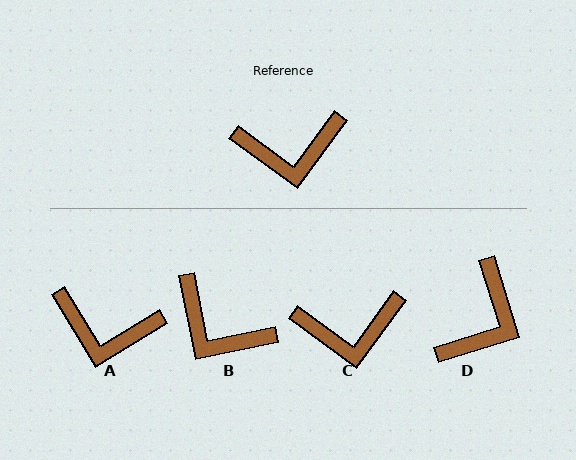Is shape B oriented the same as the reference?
No, it is off by about 42 degrees.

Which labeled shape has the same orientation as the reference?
C.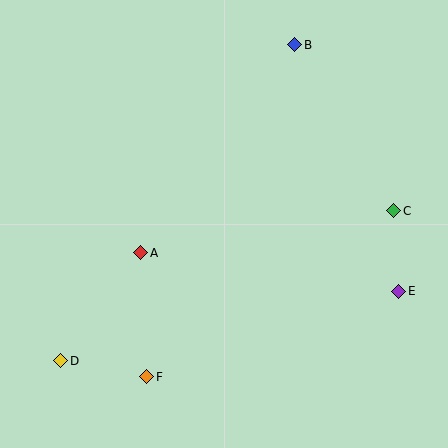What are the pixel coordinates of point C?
Point C is at (394, 211).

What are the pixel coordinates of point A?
Point A is at (141, 253).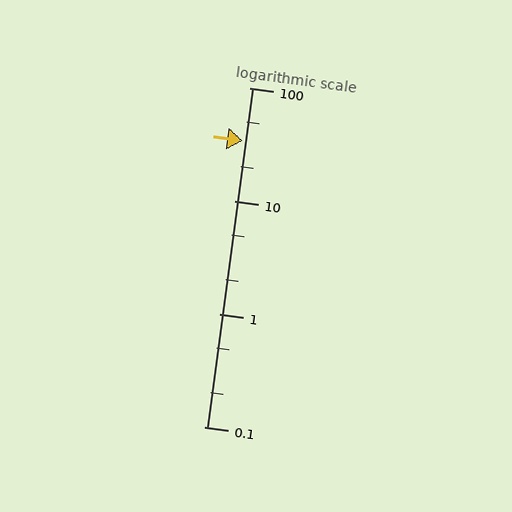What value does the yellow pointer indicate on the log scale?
The pointer indicates approximately 34.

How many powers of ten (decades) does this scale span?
The scale spans 3 decades, from 0.1 to 100.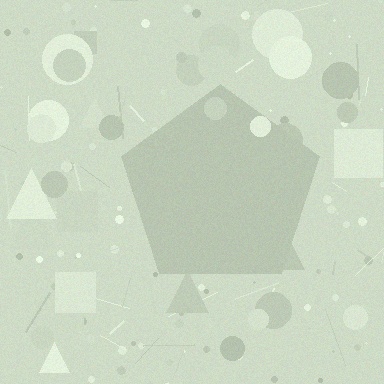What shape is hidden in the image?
A pentagon is hidden in the image.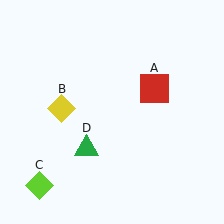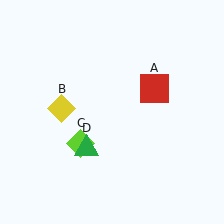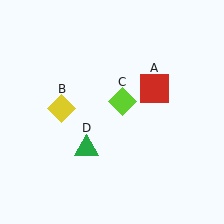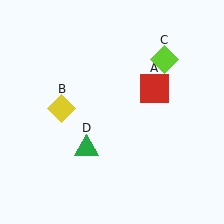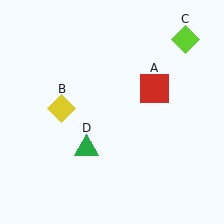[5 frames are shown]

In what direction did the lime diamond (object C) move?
The lime diamond (object C) moved up and to the right.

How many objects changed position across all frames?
1 object changed position: lime diamond (object C).